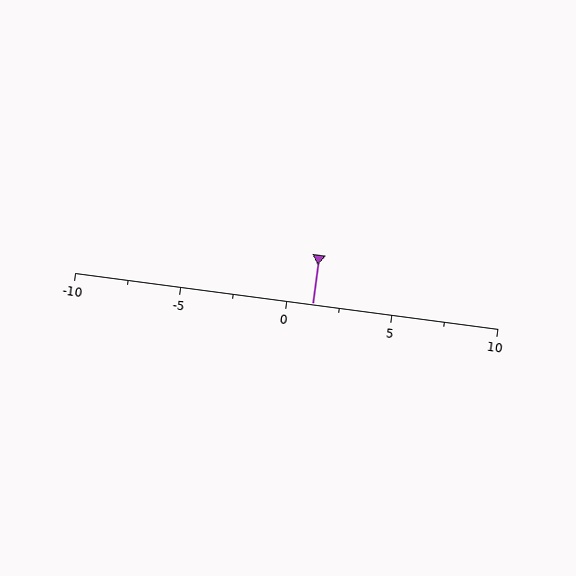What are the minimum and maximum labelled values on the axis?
The axis runs from -10 to 10.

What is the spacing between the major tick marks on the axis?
The major ticks are spaced 5 apart.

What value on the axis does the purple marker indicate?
The marker indicates approximately 1.2.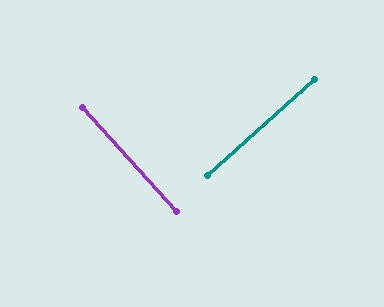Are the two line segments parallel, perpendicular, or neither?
Perpendicular — they meet at approximately 90°.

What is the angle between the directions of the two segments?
Approximately 90 degrees.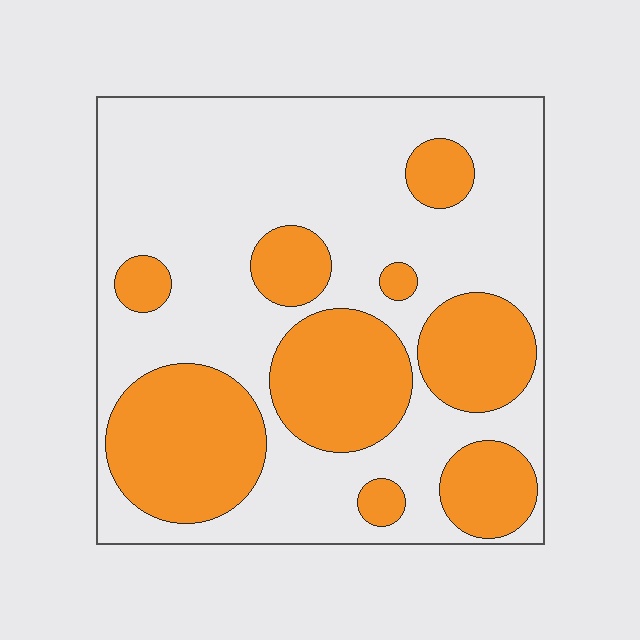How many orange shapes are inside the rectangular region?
9.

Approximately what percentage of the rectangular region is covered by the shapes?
Approximately 35%.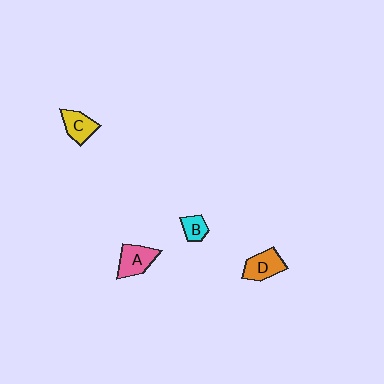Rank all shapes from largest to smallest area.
From largest to smallest: A (pink), D (orange), C (yellow), B (cyan).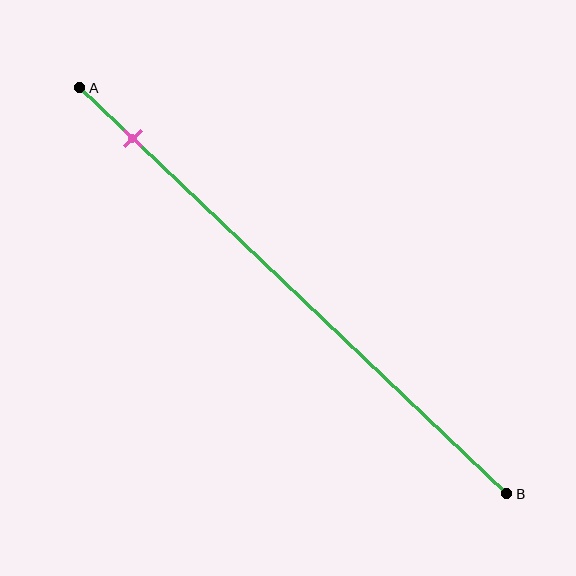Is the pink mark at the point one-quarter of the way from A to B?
No, the mark is at about 10% from A, not at the 25% one-quarter point.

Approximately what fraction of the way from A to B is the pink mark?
The pink mark is approximately 10% of the way from A to B.